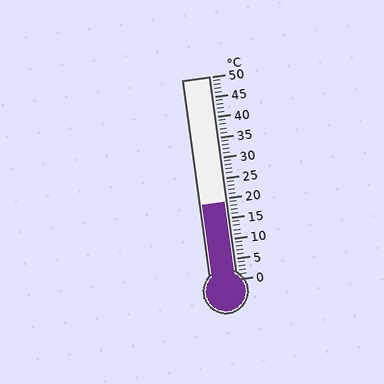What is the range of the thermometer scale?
The thermometer scale ranges from 0°C to 50°C.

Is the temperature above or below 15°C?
The temperature is above 15°C.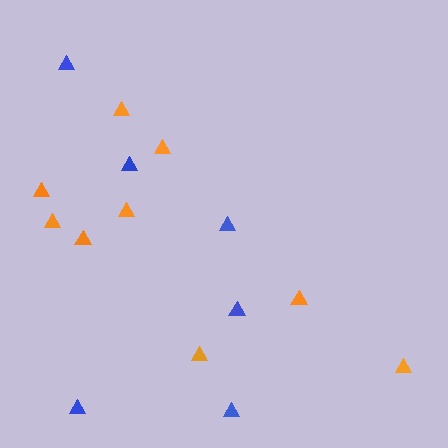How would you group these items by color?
There are 2 groups: one group of orange triangles (9) and one group of blue triangles (6).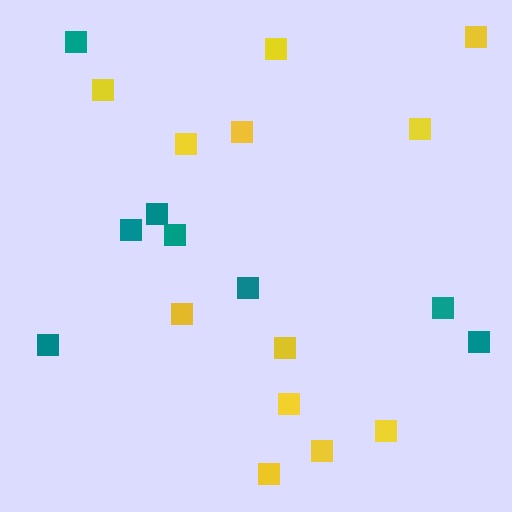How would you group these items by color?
There are 2 groups: one group of teal squares (8) and one group of yellow squares (12).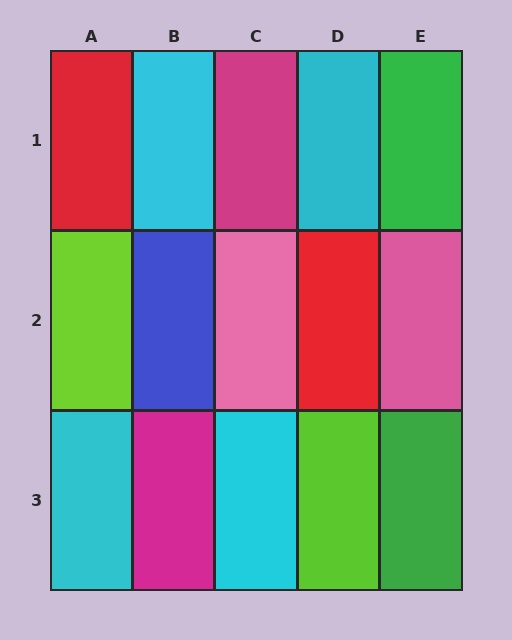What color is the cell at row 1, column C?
Magenta.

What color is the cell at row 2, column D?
Red.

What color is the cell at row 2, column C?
Pink.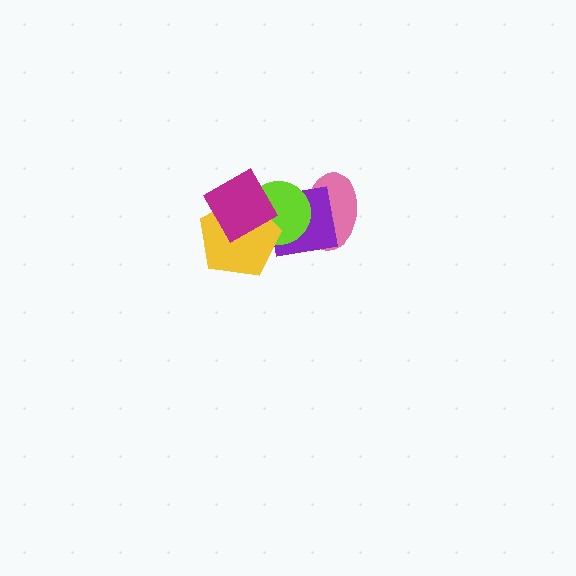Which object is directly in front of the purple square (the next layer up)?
The lime circle is directly in front of the purple square.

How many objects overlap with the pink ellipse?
2 objects overlap with the pink ellipse.